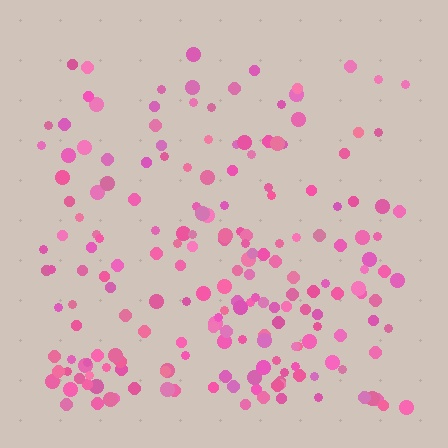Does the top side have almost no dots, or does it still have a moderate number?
Still a moderate number, just noticeably fewer than the bottom.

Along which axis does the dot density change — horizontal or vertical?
Vertical.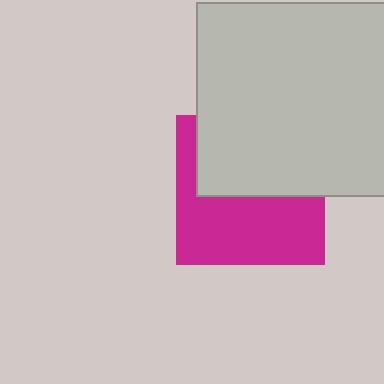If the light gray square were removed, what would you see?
You would see the complete magenta square.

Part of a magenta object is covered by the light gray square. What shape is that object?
It is a square.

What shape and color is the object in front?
The object in front is a light gray square.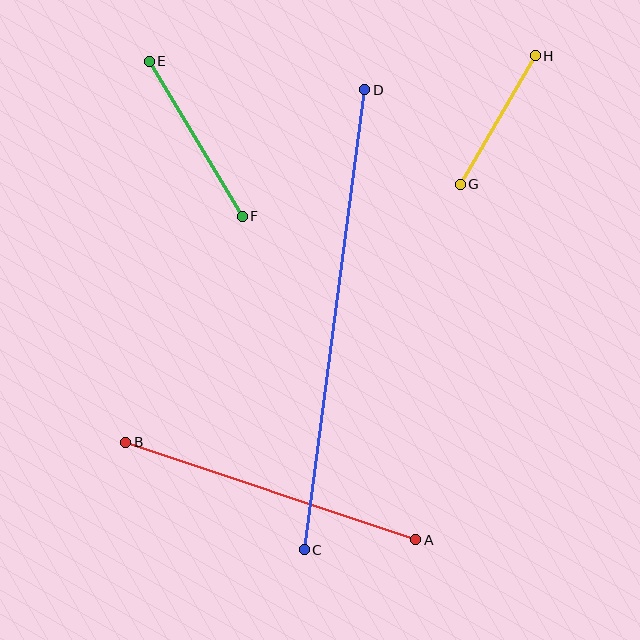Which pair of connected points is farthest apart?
Points C and D are farthest apart.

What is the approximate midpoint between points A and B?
The midpoint is at approximately (271, 491) pixels.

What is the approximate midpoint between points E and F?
The midpoint is at approximately (196, 139) pixels.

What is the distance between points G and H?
The distance is approximately 149 pixels.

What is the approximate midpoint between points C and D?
The midpoint is at approximately (335, 320) pixels.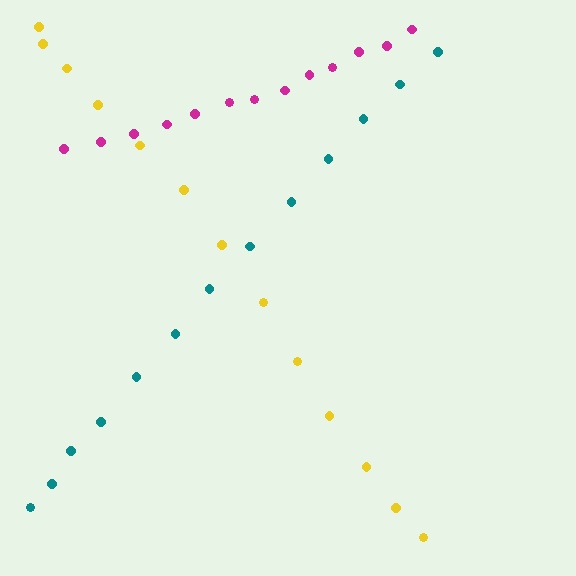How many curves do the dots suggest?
There are 3 distinct paths.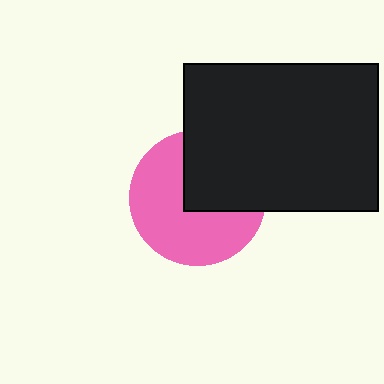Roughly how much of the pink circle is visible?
About half of it is visible (roughly 61%).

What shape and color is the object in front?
The object in front is a black rectangle.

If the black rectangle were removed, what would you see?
You would see the complete pink circle.